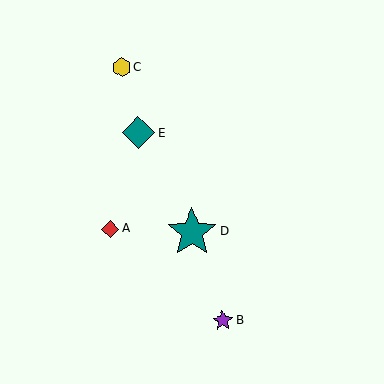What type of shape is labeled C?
Shape C is a yellow hexagon.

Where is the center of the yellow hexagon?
The center of the yellow hexagon is at (121, 67).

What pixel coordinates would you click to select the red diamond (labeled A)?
Click at (110, 229) to select the red diamond A.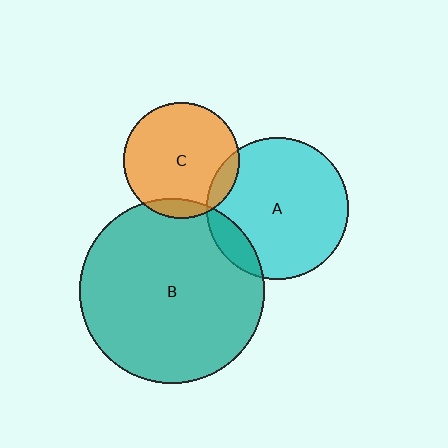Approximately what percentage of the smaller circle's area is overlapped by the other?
Approximately 10%.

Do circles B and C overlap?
Yes.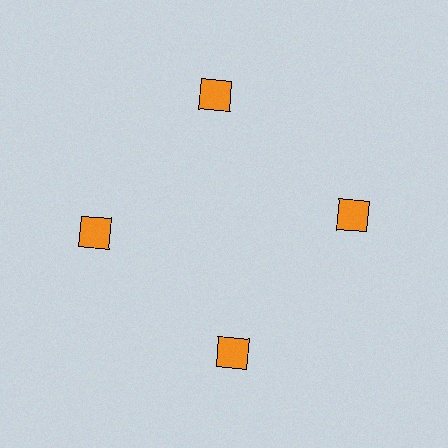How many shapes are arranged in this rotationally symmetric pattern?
There are 4 shapes, arranged in 4 groups of 1.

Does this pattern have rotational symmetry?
Yes, this pattern has 4-fold rotational symmetry. It looks the same after rotating 90 degrees around the center.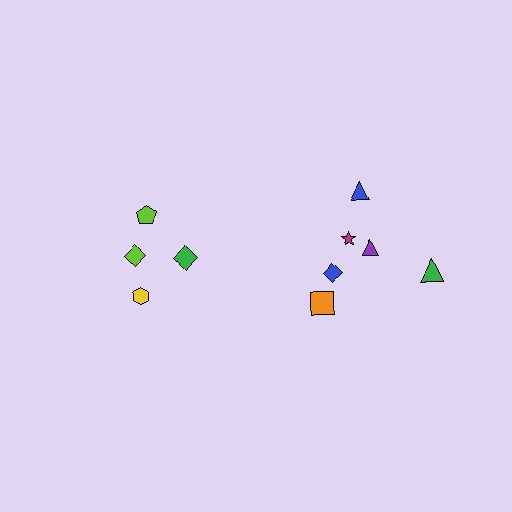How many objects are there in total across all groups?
There are 10 objects.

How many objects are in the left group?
There are 4 objects.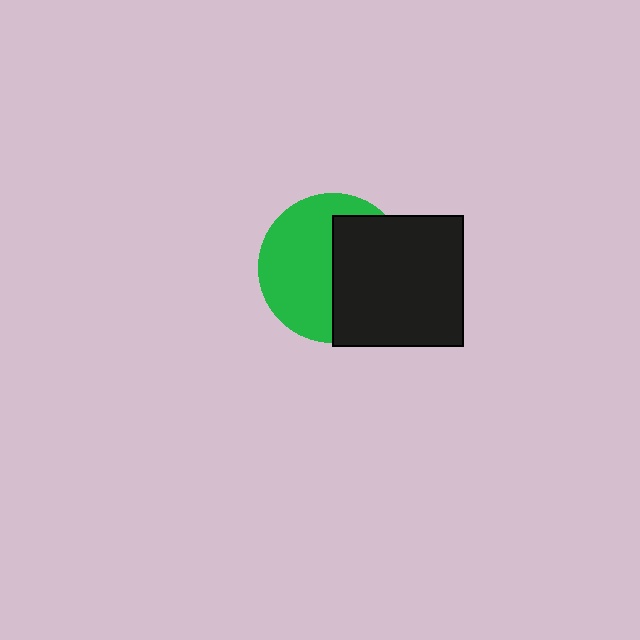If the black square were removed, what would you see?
You would see the complete green circle.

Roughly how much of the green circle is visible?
About half of it is visible (roughly 54%).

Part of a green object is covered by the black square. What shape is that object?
It is a circle.